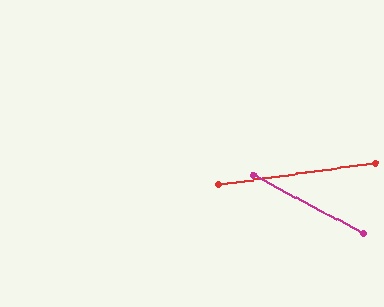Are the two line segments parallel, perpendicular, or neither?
Neither parallel nor perpendicular — they differ by about 36°.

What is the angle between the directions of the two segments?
Approximately 36 degrees.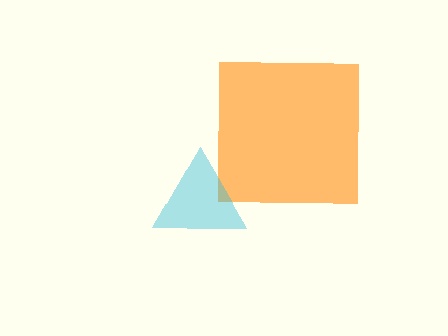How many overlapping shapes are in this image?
There are 2 overlapping shapes in the image.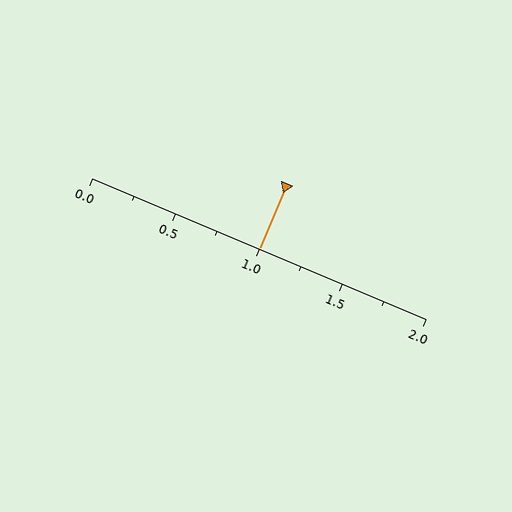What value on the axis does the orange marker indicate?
The marker indicates approximately 1.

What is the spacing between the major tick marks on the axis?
The major ticks are spaced 0.5 apart.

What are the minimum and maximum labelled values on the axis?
The axis runs from 0.0 to 2.0.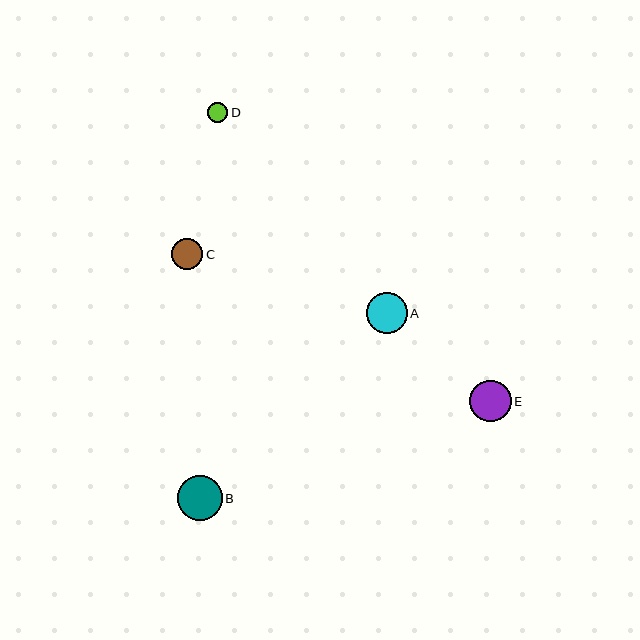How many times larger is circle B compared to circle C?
Circle B is approximately 1.4 times the size of circle C.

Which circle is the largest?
Circle B is the largest with a size of approximately 45 pixels.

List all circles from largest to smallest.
From largest to smallest: B, E, A, C, D.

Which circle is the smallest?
Circle D is the smallest with a size of approximately 20 pixels.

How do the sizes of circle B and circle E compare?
Circle B and circle E are approximately the same size.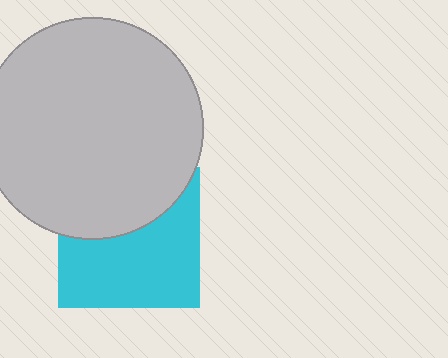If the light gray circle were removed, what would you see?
You would see the complete cyan square.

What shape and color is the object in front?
The object in front is a light gray circle.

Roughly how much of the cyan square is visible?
About half of it is visible (roughly 60%).